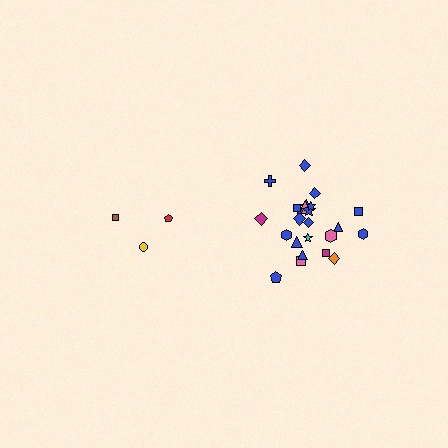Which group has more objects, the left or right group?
The right group.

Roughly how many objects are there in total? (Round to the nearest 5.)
Roughly 30 objects in total.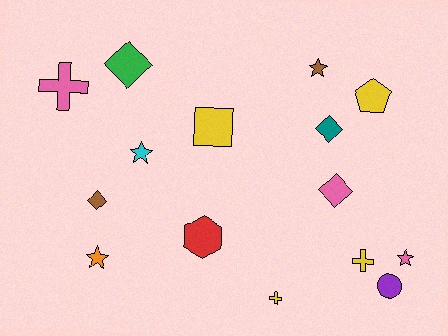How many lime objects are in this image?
There are no lime objects.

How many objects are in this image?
There are 15 objects.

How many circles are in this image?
There is 1 circle.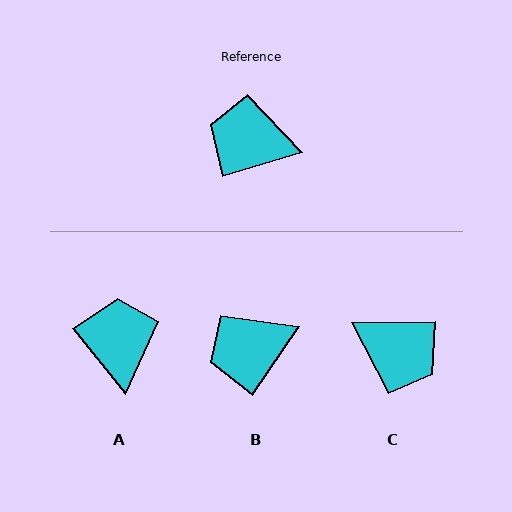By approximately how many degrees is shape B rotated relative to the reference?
Approximately 39 degrees counter-clockwise.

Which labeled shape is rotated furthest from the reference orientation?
C, about 164 degrees away.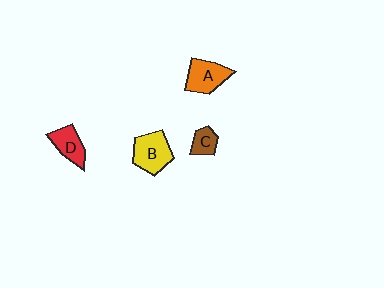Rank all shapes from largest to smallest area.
From largest to smallest: B (yellow), A (orange), D (red), C (brown).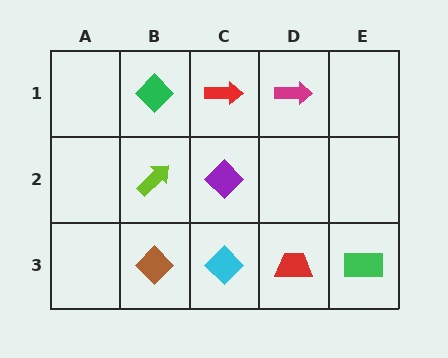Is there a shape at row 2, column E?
No, that cell is empty.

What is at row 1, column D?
A magenta arrow.